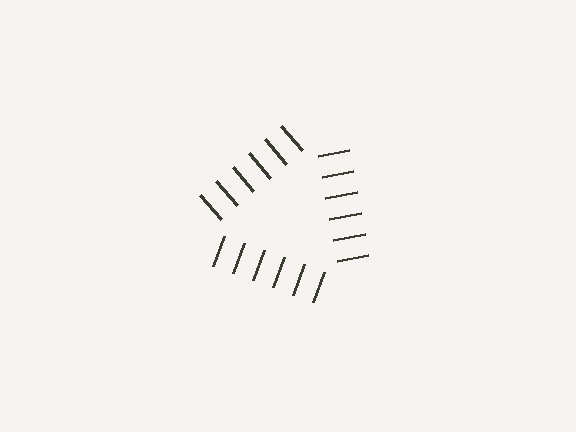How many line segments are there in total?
18 — 6 along each of the 3 edges.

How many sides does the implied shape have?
3 sides — the line-ends trace a triangle.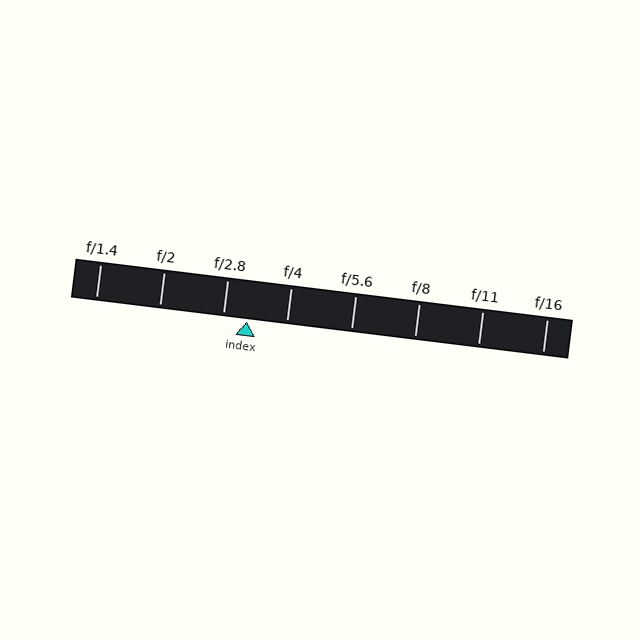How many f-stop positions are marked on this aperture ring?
There are 8 f-stop positions marked.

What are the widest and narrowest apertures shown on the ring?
The widest aperture shown is f/1.4 and the narrowest is f/16.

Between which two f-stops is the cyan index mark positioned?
The index mark is between f/2.8 and f/4.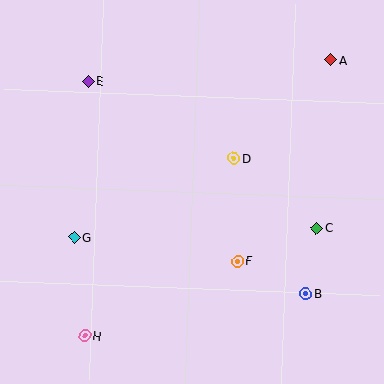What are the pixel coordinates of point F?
Point F is at (238, 261).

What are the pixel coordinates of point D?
Point D is at (234, 158).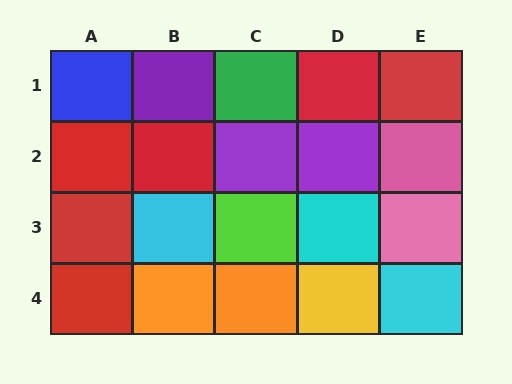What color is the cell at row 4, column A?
Red.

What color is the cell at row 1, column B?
Purple.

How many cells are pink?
2 cells are pink.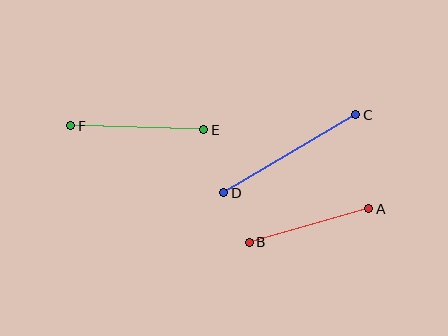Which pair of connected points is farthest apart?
Points C and D are farthest apart.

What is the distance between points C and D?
The distance is approximately 153 pixels.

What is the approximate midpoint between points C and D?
The midpoint is at approximately (290, 154) pixels.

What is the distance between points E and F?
The distance is approximately 133 pixels.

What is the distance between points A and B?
The distance is approximately 124 pixels.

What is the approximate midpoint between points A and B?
The midpoint is at approximately (309, 225) pixels.